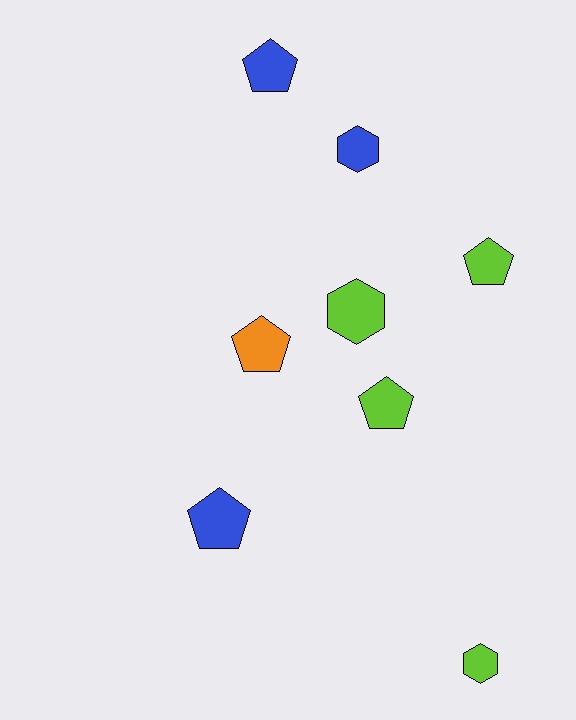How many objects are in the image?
There are 8 objects.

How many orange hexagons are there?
There are no orange hexagons.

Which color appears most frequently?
Lime, with 4 objects.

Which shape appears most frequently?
Pentagon, with 5 objects.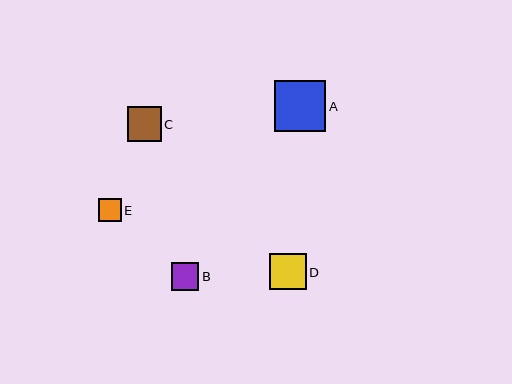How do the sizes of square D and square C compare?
Square D and square C are approximately the same size.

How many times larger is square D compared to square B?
Square D is approximately 1.3 times the size of square B.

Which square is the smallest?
Square E is the smallest with a size of approximately 23 pixels.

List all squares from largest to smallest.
From largest to smallest: A, D, C, B, E.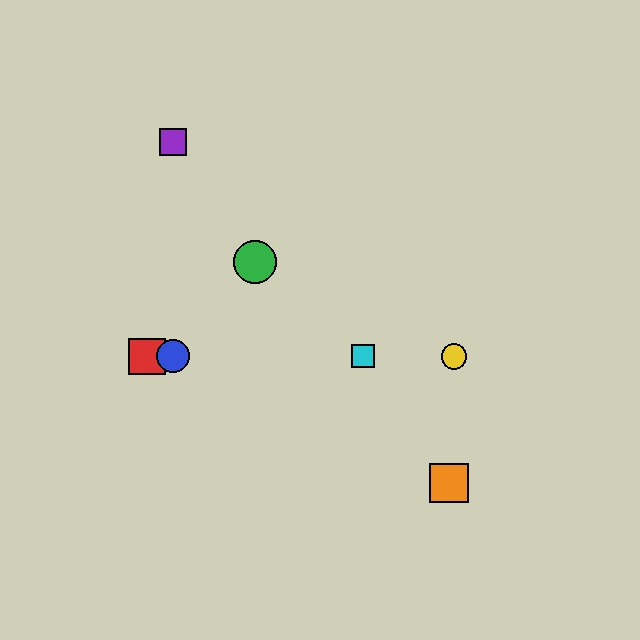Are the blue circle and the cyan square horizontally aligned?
Yes, both are at y≈356.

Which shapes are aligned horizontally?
The red square, the blue circle, the yellow circle, the cyan square are aligned horizontally.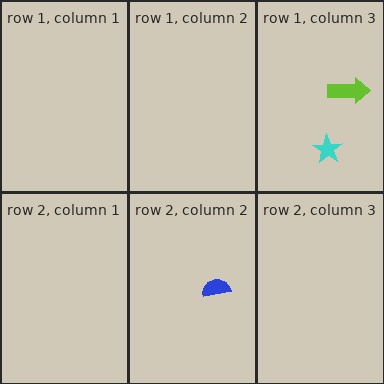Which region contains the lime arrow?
The row 1, column 3 region.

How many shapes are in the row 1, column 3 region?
2.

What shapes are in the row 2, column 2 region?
The blue semicircle.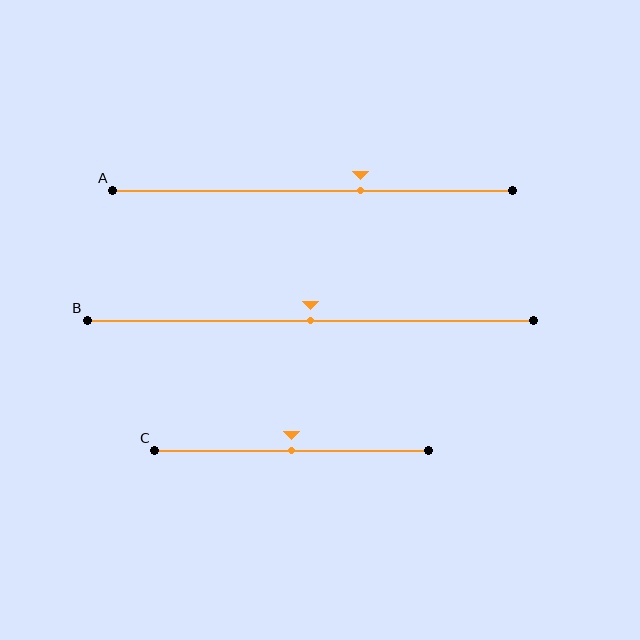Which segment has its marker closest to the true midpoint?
Segment B has its marker closest to the true midpoint.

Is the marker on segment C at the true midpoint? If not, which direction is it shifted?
Yes, the marker on segment C is at the true midpoint.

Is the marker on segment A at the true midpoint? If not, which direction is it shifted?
No, the marker on segment A is shifted to the right by about 12% of the segment length.